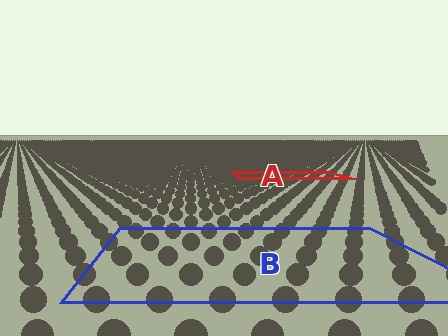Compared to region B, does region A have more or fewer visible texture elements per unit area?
Region A has more texture elements per unit area — they are packed more densely because it is farther away.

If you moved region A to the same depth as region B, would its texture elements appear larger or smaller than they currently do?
They would appear larger. At a closer depth, the same texture elements are projected at a bigger on-screen size.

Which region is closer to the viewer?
Region B is closer. The texture elements there are larger and more spread out.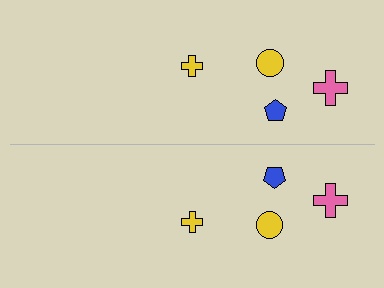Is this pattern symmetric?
Yes, this pattern has bilateral (reflection) symmetry.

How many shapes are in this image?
There are 8 shapes in this image.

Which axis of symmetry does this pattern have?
The pattern has a horizontal axis of symmetry running through the center of the image.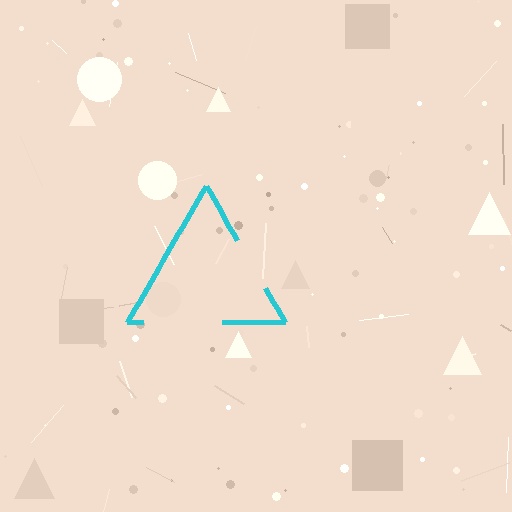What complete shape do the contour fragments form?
The contour fragments form a triangle.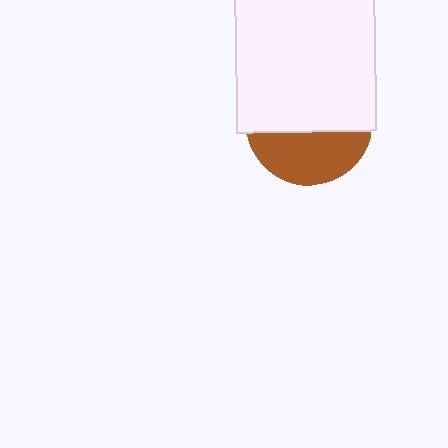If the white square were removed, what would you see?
You would see the complete brown circle.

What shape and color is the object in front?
The object in front is a white square.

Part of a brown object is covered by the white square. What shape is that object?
It is a circle.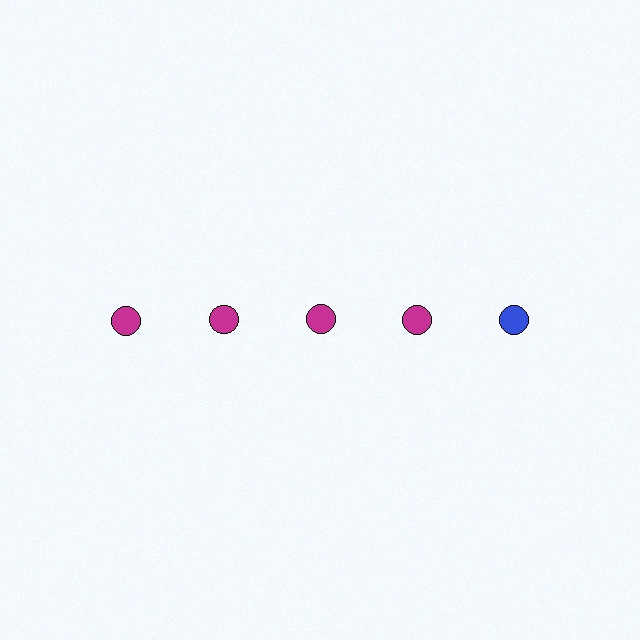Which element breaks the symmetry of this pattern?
The blue circle in the top row, rightmost column breaks the symmetry. All other shapes are magenta circles.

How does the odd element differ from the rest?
It has a different color: blue instead of magenta.